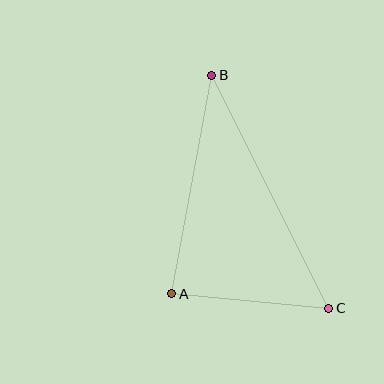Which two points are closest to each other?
Points A and C are closest to each other.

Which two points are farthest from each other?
Points B and C are farthest from each other.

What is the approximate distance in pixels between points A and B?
The distance between A and B is approximately 222 pixels.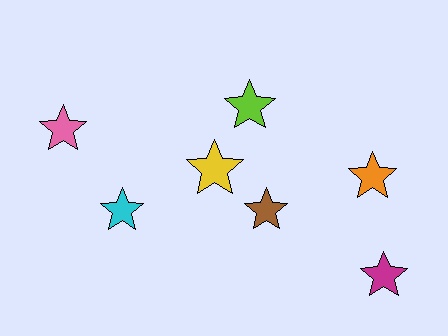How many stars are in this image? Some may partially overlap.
There are 7 stars.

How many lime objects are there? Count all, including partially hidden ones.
There is 1 lime object.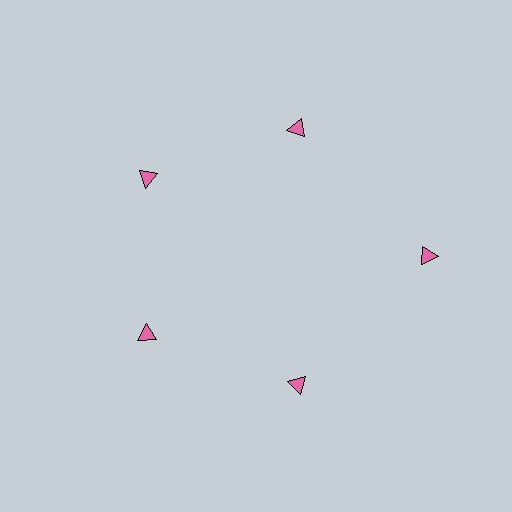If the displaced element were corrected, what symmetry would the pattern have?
It would have 5-fold rotational symmetry — the pattern would map onto itself every 72 degrees.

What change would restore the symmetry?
The symmetry would be restored by moving it inward, back onto the ring so that all 5 triangles sit at equal angles and equal distance from the center.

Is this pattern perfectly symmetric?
No. The 5 pink triangles are arranged in a ring, but one element near the 3 o'clock position is pushed outward from the center, breaking the 5-fold rotational symmetry.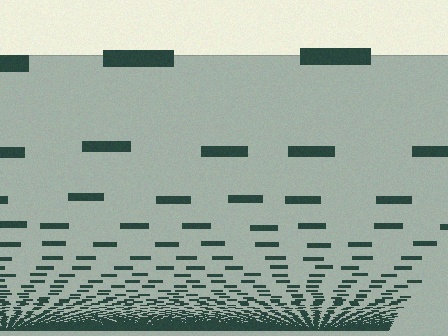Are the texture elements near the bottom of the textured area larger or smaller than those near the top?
Smaller. The gradient is inverted — elements near the bottom are smaller and denser.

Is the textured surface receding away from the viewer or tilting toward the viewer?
The surface appears to tilt toward the viewer. Texture elements get larger and sparser toward the top.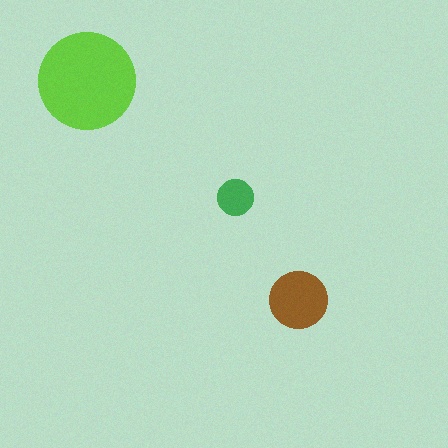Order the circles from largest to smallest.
the lime one, the brown one, the green one.